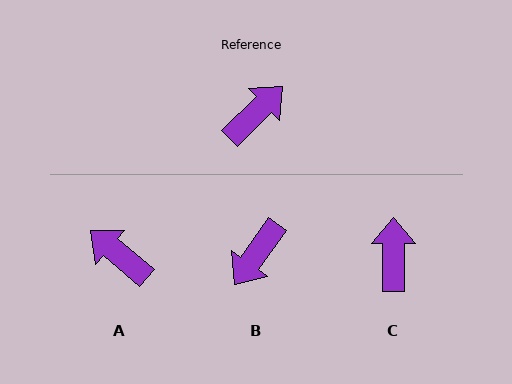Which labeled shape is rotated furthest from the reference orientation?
B, about 170 degrees away.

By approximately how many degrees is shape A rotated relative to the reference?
Approximately 95 degrees counter-clockwise.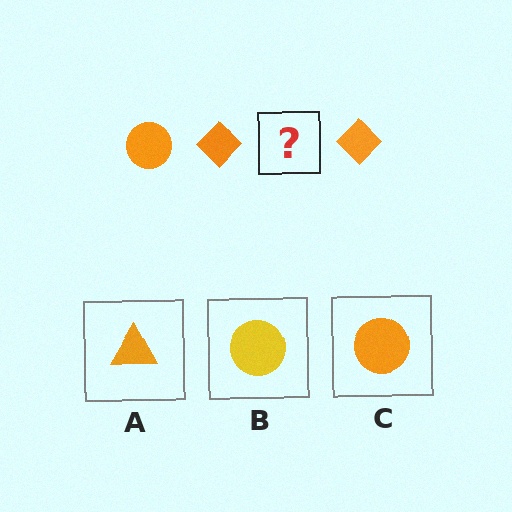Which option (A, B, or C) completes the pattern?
C.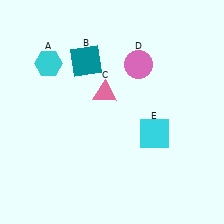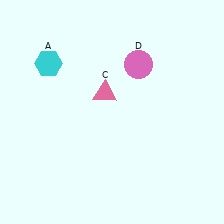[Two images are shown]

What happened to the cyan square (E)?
The cyan square (E) was removed in Image 2. It was in the bottom-right area of Image 1.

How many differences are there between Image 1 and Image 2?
There are 2 differences between the two images.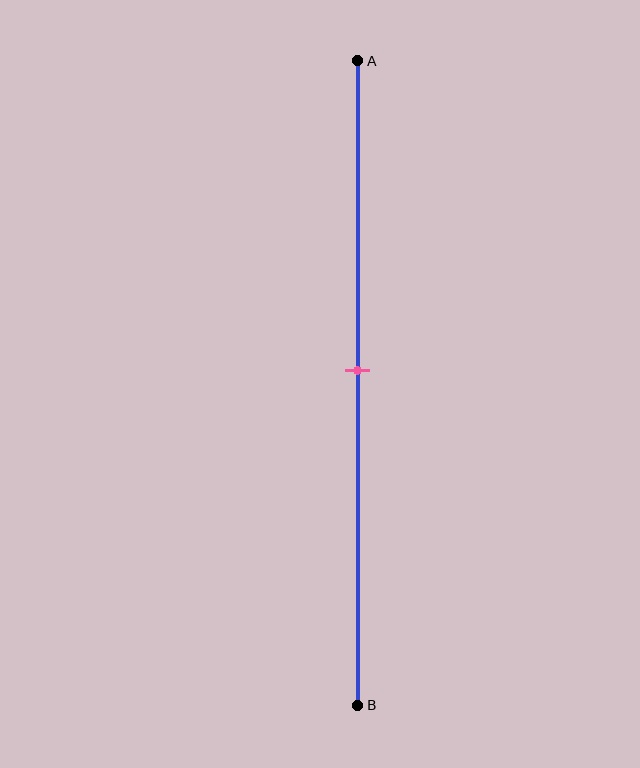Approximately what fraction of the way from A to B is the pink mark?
The pink mark is approximately 50% of the way from A to B.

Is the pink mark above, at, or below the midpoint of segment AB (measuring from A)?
The pink mark is approximately at the midpoint of segment AB.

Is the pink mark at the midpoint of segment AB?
Yes, the mark is approximately at the midpoint.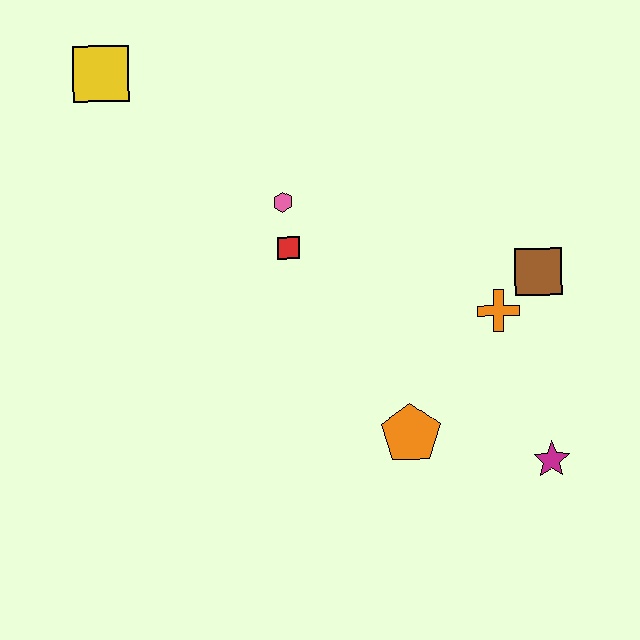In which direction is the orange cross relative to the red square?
The orange cross is to the right of the red square.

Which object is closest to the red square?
The pink hexagon is closest to the red square.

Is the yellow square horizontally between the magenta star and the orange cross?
No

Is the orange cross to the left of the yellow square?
No